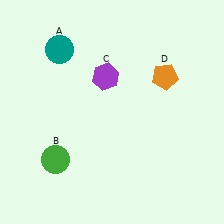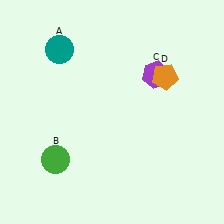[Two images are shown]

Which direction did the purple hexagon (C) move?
The purple hexagon (C) moved right.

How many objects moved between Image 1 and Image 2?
1 object moved between the two images.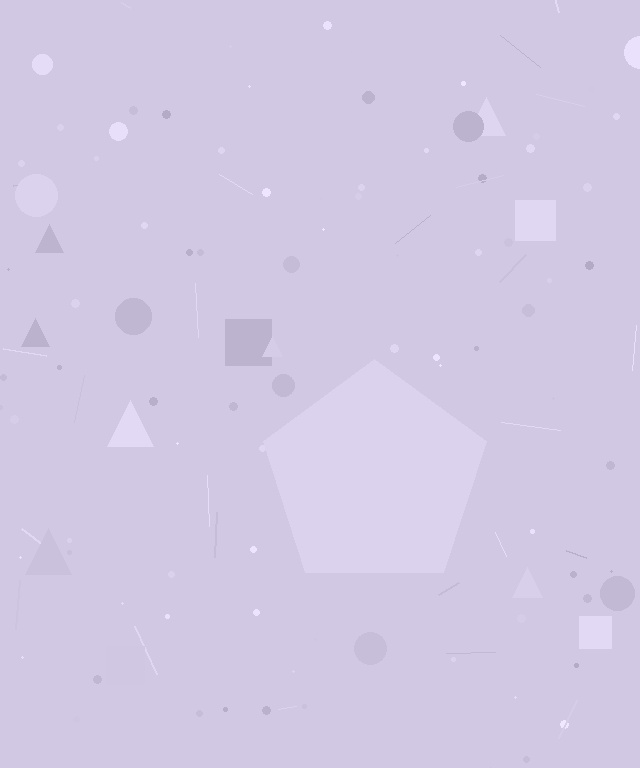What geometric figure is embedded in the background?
A pentagon is embedded in the background.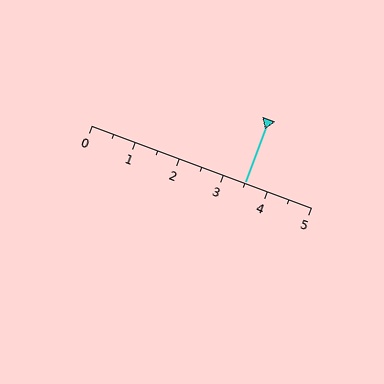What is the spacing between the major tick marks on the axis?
The major ticks are spaced 1 apart.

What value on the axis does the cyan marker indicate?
The marker indicates approximately 3.5.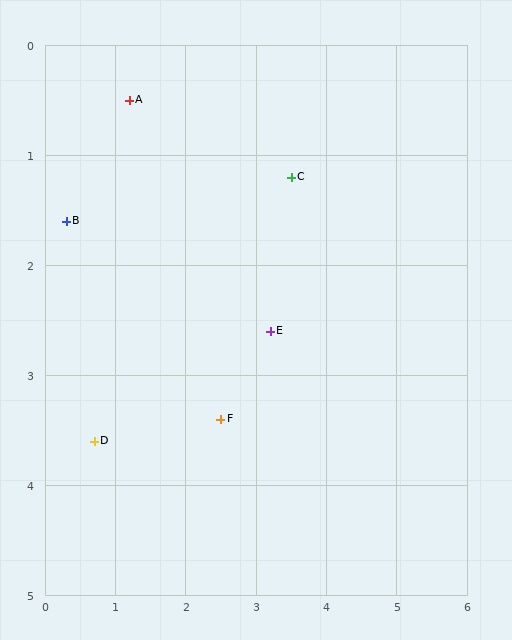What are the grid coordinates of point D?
Point D is at approximately (0.7, 3.6).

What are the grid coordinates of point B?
Point B is at approximately (0.3, 1.6).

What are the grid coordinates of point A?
Point A is at approximately (1.2, 0.5).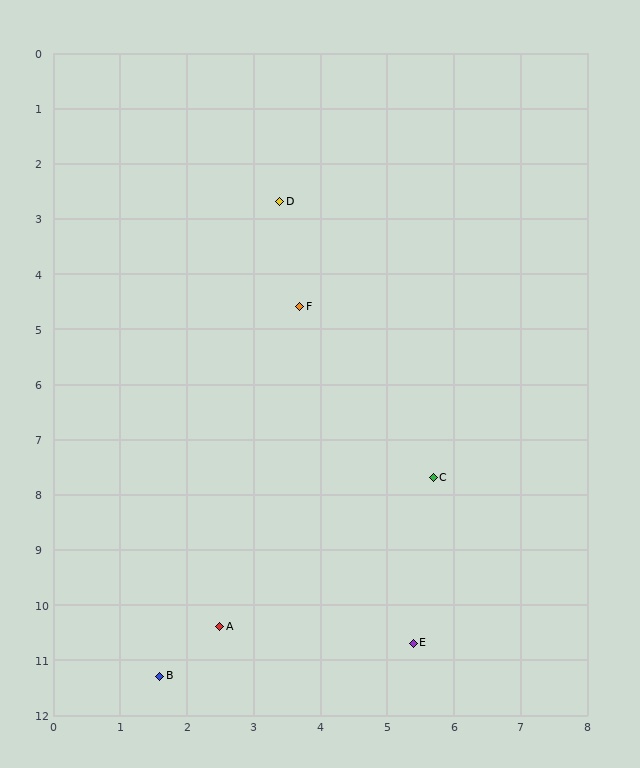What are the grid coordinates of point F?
Point F is at approximately (3.7, 4.6).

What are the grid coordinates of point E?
Point E is at approximately (5.4, 10.7).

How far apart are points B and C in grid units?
Points B and C are about 5.5 grid units apart.